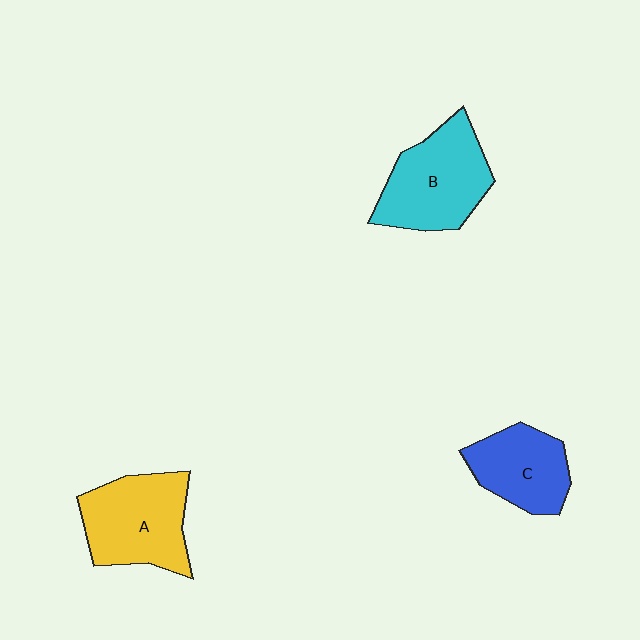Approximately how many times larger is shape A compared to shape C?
Approximately 1.3 times.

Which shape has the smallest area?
Shape C (blue).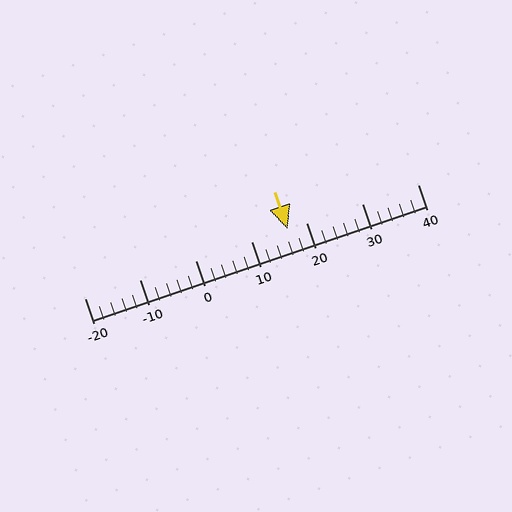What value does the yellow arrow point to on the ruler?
The yellow arrow points to approximately 17.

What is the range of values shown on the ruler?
The ruler shows values from -20 to 40.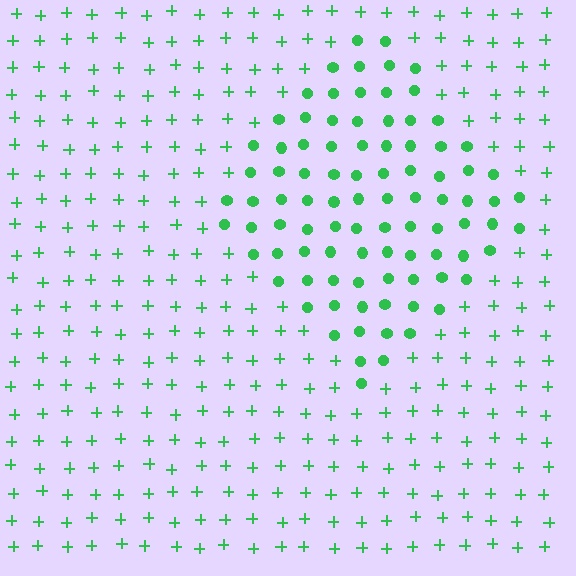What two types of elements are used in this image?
The image uses circles inside the diamond region and plus signs outside it.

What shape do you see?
I see a diamond.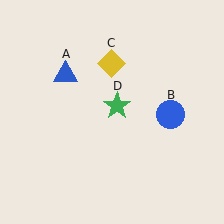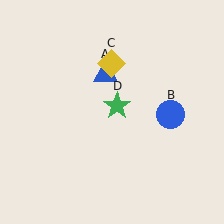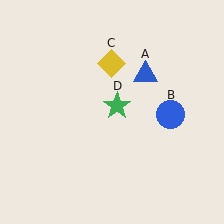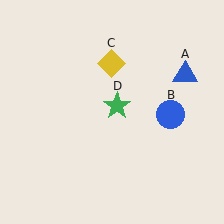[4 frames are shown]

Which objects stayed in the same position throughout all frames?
Blue circle (object B) and yellow diamond (object C) and green star (object D) remained stationary.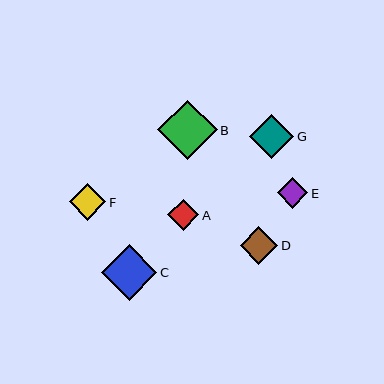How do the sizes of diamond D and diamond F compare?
Diamond D and diamond F are approximately the same size.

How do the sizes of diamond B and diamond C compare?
Diamond B and diamond C are approximately the same size.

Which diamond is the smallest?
Diamond E is the smallest with a size of approximately 31 pixels.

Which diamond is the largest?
Diamond B is the largest with a size of approximately 60 pixels.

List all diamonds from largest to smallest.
From largest to smallest: B, C, G, D, F, A, E.